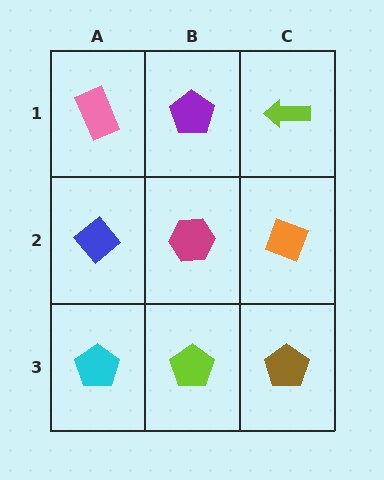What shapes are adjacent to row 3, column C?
An orange diamond (row 2, column C), a lime pentagon (row 3, column B).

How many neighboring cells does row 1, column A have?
2.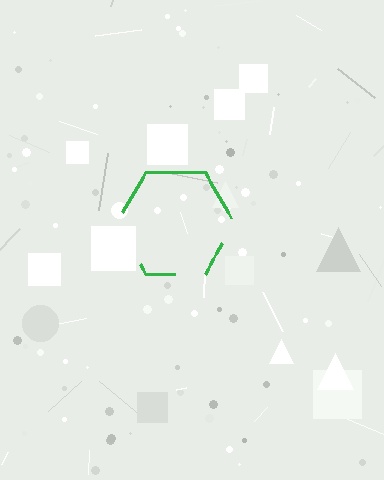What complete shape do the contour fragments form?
The contour fragments form a hexagon.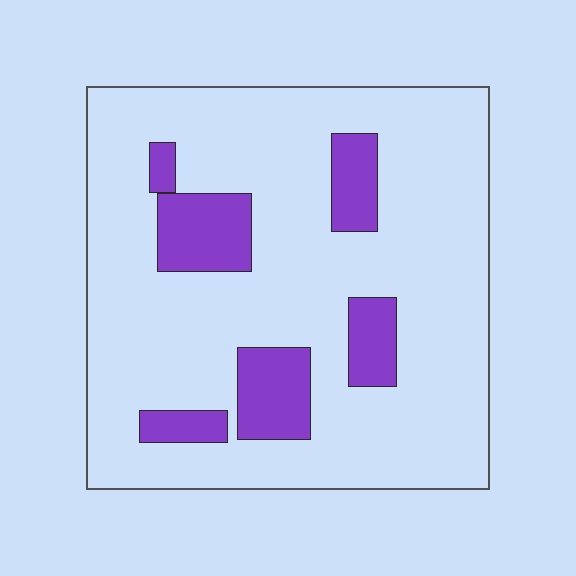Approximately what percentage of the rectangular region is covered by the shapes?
Approximately 15%.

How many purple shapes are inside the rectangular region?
6.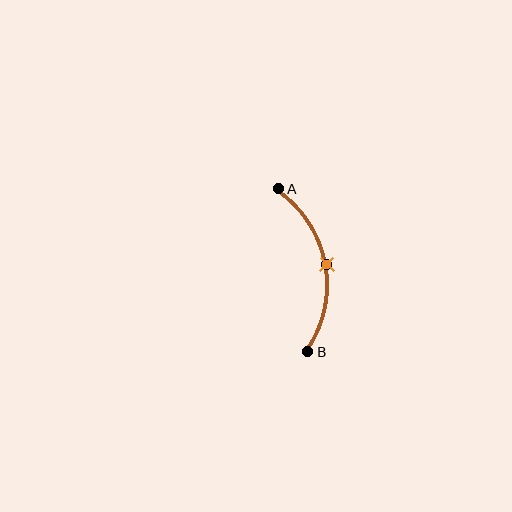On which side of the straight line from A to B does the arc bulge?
The arc bulges to the right of the straight line connecting A and B.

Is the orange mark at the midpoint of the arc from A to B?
Yes. The orange mark lies on the arc at equal arc-length from both A and B — it is the arc midpoint.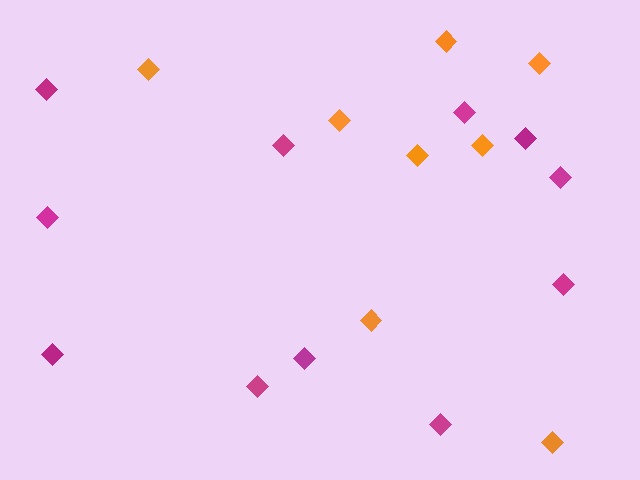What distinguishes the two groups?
There are 2 groups: one group of magenta diamonds (11) and one group of orange diamonds (8).